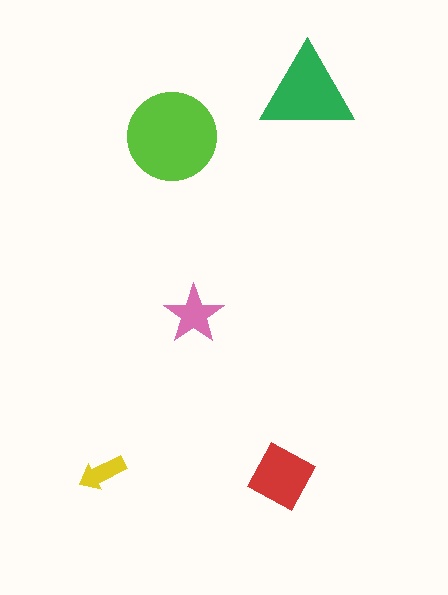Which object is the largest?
The lime circle.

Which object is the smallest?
The yellow arrow.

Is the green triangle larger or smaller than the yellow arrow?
Larger.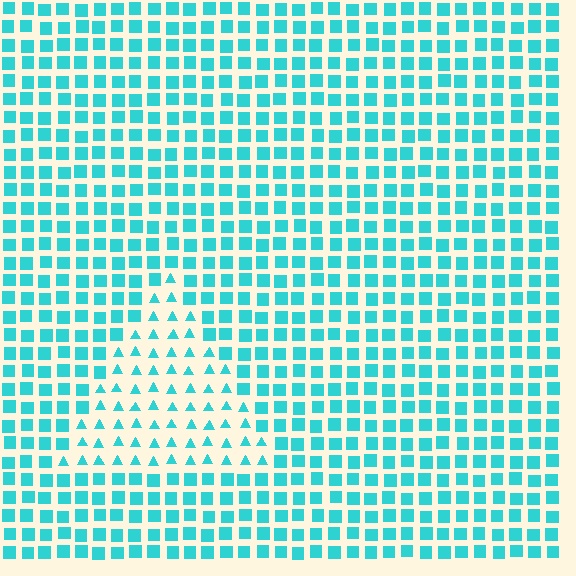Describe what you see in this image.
The image is filled with small cyan elements arranged in a uniform grid. A triangle-shaped region contains triangles, while the surrounding area contains squares. The boundary is defined purely by the change in element shape.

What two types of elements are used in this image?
The image uses triangles inside the triangle region and squares outside it.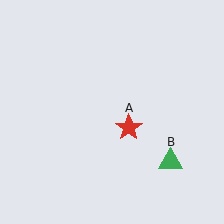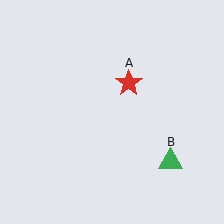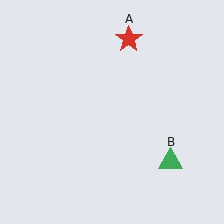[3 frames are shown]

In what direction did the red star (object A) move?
The red star (object A) moved up.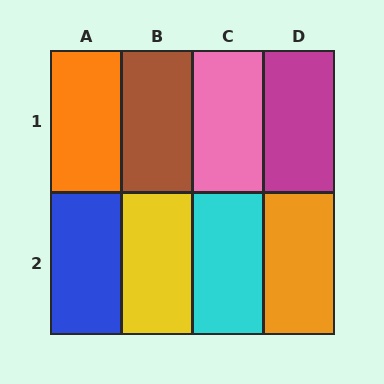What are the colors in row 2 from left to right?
Blue, yellow, cyan, orange.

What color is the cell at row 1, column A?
Orange.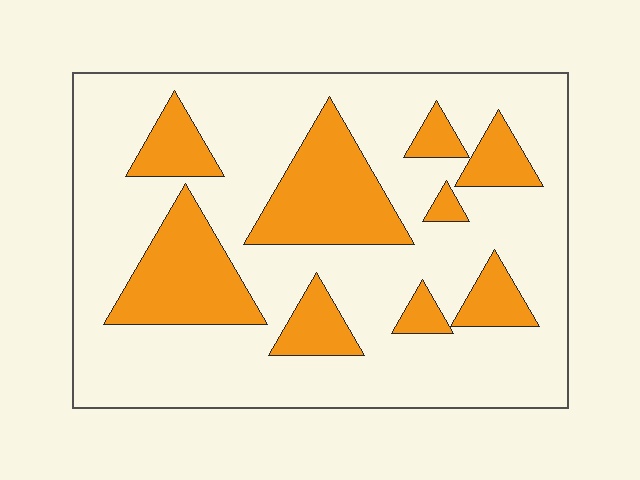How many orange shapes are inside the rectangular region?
9.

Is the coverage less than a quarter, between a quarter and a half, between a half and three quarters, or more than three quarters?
Between a quarter and a half.